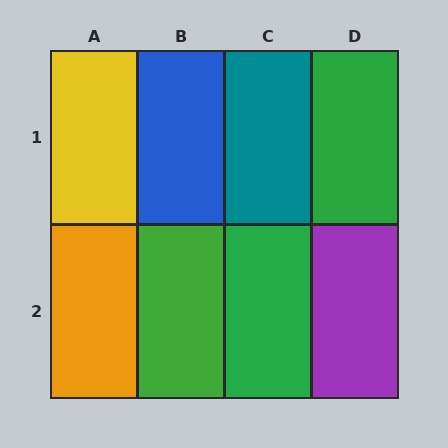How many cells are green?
3 cells are green.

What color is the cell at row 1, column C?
Teal.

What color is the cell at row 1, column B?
Blue.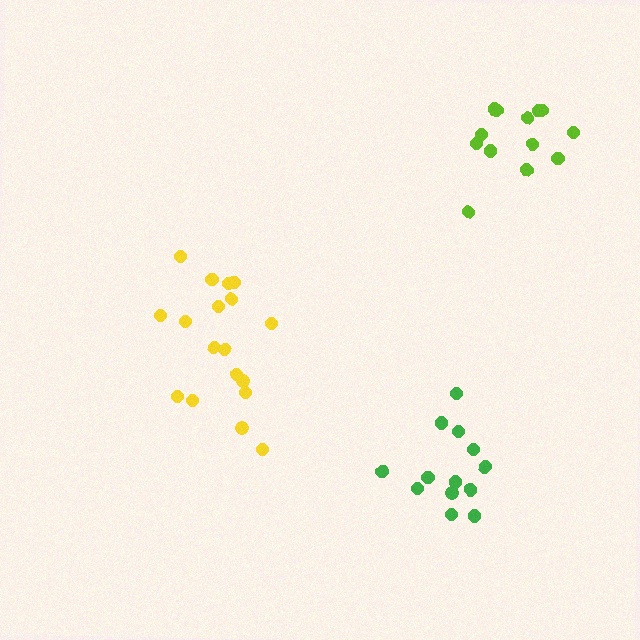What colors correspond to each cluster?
The clusters are colored: yellow, green, lime.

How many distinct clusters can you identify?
There are 3 distinct clusters.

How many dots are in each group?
Group 1: 18 dots, Group 2: 13 dots, Group 3: 13 dots (44 total).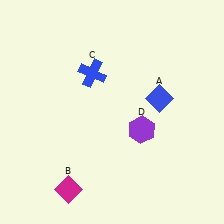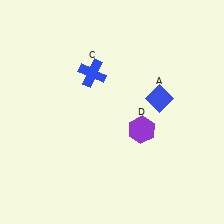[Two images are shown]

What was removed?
The magenta diamond (B) was removed in Image 2.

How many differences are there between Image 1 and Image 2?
There is 1 difference between the two images.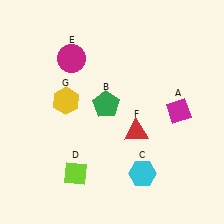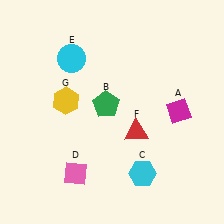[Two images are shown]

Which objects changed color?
D changed from lime to pink. E changed from magenta to cyan.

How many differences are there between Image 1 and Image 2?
There are 2 differences between the two images.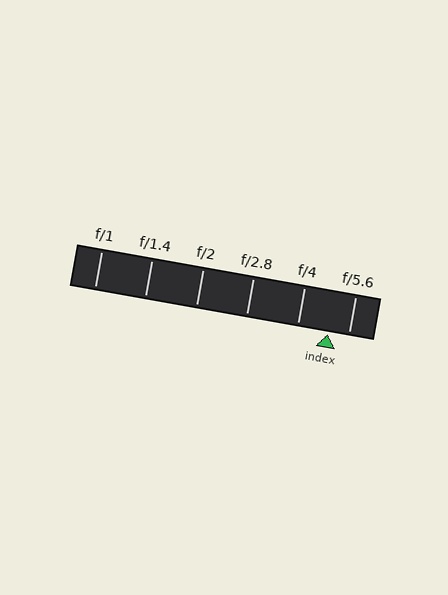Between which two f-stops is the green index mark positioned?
The index mark is between f/4 and f/5.6.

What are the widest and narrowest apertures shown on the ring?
The widest aperture shown is f/1 and the narrowest is f/5.6.